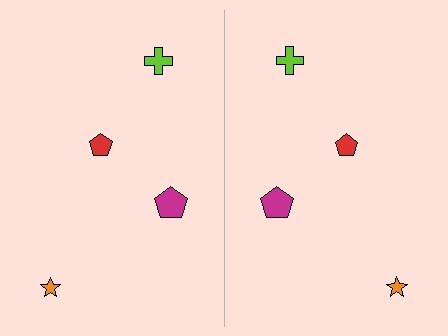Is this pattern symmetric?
Yes, this pattern has bilateral (reflection) symmetry.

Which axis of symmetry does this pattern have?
The pattern has a vertical axis of symmetry running through the center of the image.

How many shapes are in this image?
There are 8 shapes in this image.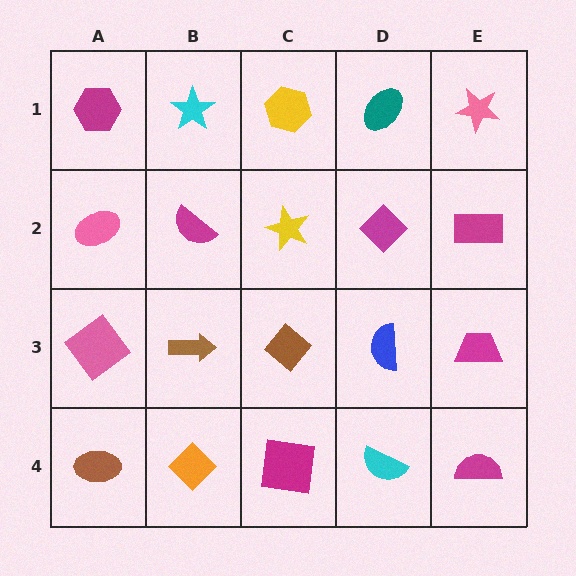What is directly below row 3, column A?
A brown ellipse.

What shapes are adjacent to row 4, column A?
A pink diamond (row 3, column A), an orange diamond (row 4, column B).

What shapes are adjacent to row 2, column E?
A pink star (row 1, column E), a magenta trapezoid (row 3, column E), a magenta diamond (row 2, column D).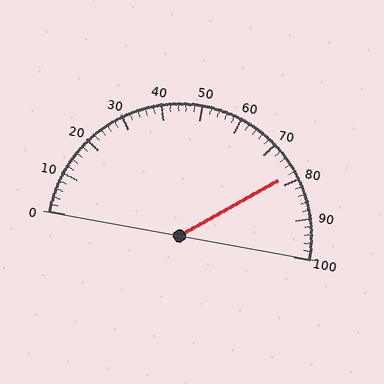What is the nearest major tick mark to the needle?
The nearest major tick mark is 80.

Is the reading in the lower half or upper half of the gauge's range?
The reading is in the upper half of the range (0 to 100).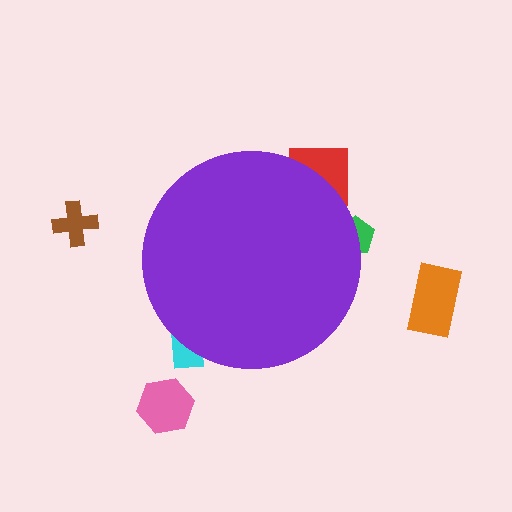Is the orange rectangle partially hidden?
No, the orange rectangle is fully visible.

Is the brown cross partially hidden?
No, the brown cross is fully visible.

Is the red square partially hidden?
Yes, the red square is partially hidden behind the purple circle.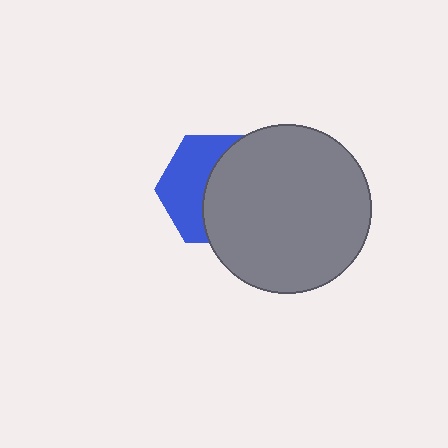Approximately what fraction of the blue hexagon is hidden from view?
Roughly 55% of the blue hexagon is hidden behind the gray circle.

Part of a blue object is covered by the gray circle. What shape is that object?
It is a hexagon.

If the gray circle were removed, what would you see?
You would see the complete blue hexagon.